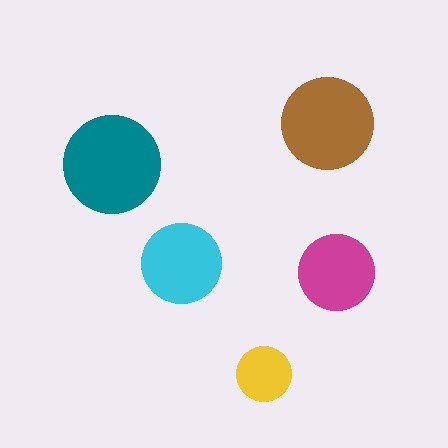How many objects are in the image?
There are 5 objects in the image.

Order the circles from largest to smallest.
the teal one, the brown one, the cyan one, the magenta one, the yellow one.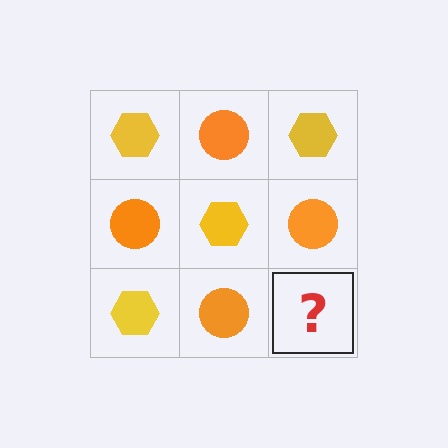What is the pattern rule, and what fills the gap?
The rule is that it alternates yellow hexagon and orange circle in a checkerboard pattern. The gap should be filled with a yellow hexagon.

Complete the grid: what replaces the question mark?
The question mark should be replaced with a yellow hexagon.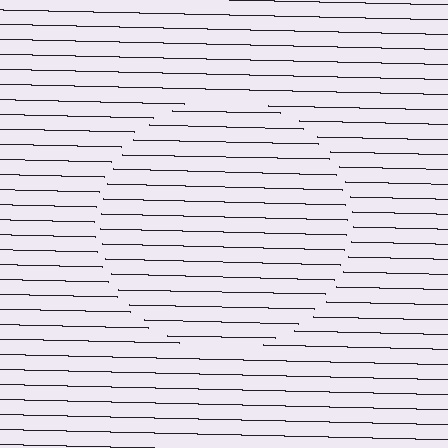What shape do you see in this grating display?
An illusory circle. The interior of the shape contains the same grating, shifted by half a period — the contour is defined by the phase discontinuity where line-ends from the inner and outer gratings abut.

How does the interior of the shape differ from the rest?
The interior of the shape contains the same grating, shifted by half a period — the contour is defined by the phase discontinuity where line-ends from the inner and outer gratings abut.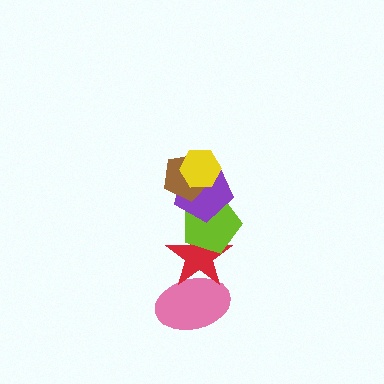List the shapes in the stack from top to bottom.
From top to bottom: the yellow hexagon, the brown pentagon, the purple pentagon, the lime pentagon, the red star, the pink ellipse.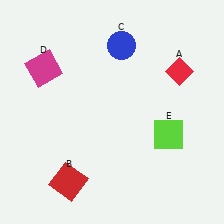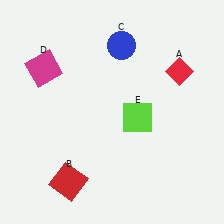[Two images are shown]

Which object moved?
The lime square (E) moved left.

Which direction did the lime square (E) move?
The lime square (E) moved left.